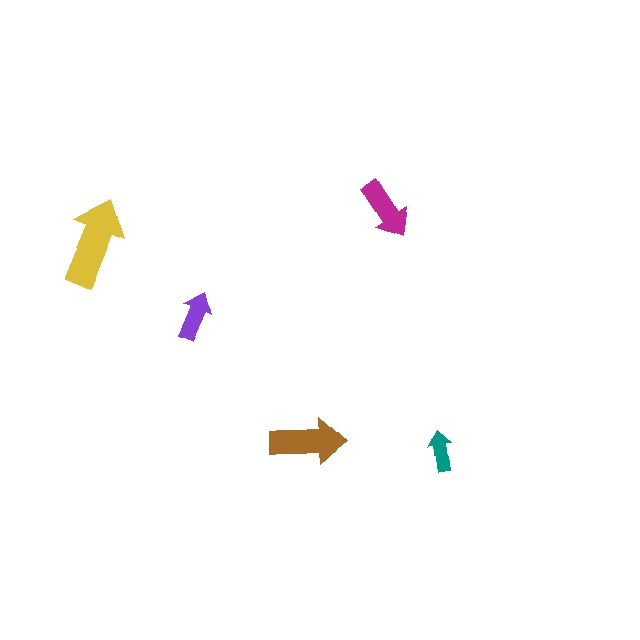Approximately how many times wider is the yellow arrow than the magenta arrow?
About 1.5 times wider.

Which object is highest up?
The magenta arrow is topmost.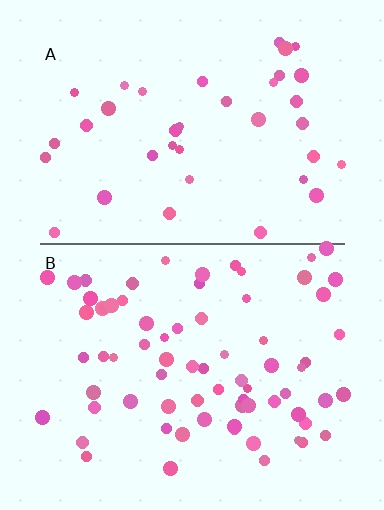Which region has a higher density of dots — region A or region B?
B (the bottom).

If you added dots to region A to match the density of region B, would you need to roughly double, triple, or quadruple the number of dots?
Approximately double.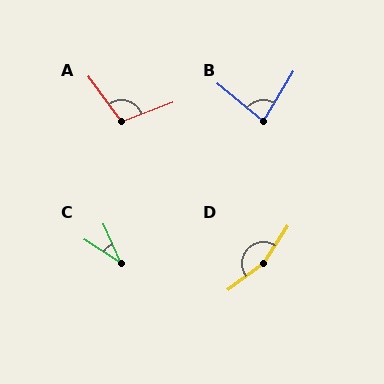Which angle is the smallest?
C, at approximately 33 degrees.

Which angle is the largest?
D, at approximately 160 degrees.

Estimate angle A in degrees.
Approximately 105 degrees.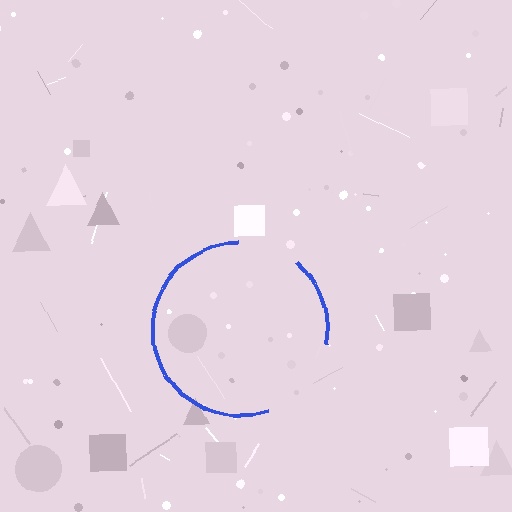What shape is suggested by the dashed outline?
The dashed outline suggests a circle.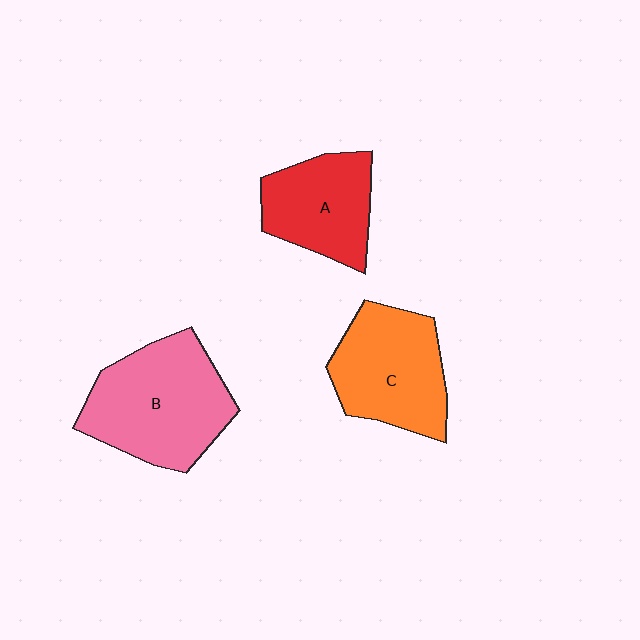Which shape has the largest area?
Shape B (pink).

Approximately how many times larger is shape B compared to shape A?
Approximately 1.5 times.